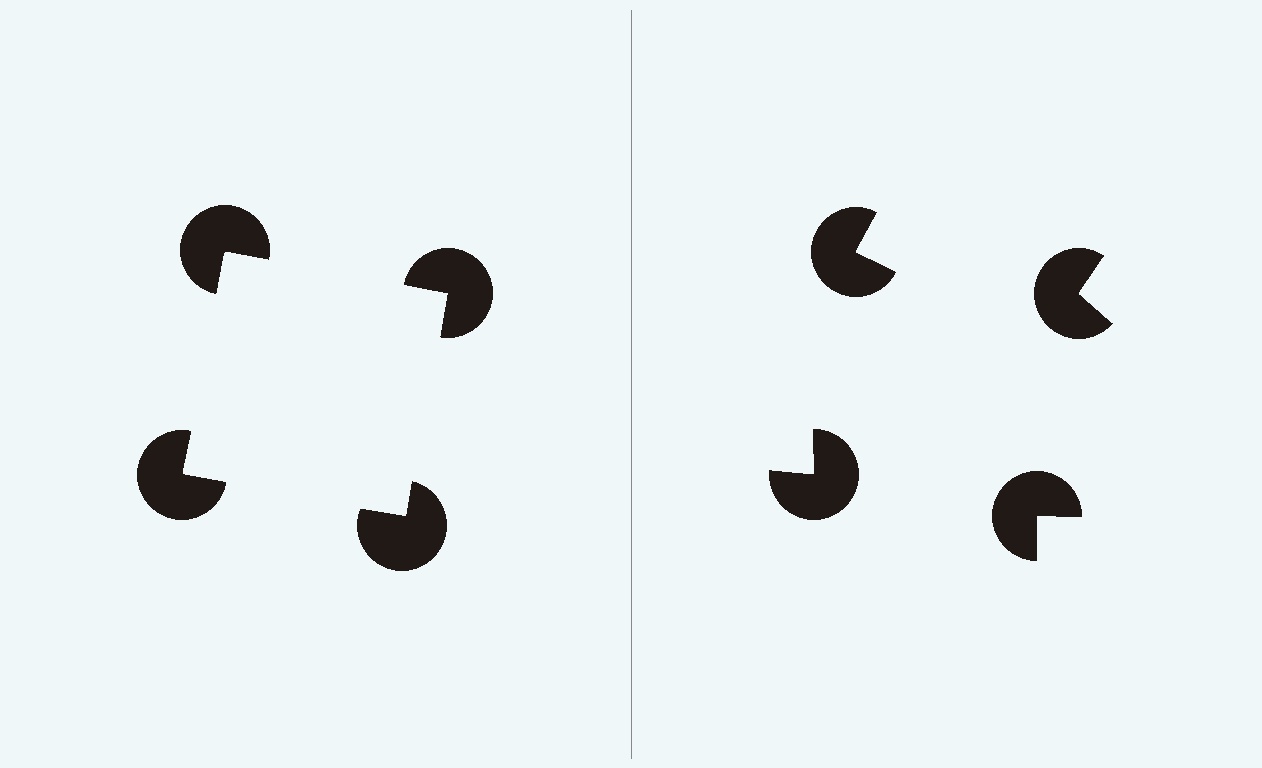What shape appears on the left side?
An illusory square.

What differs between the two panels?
The pac-man discs are positioned identically on both sides; only the wedge orientations differ. On the left they align to a square; on the right they are misaligned.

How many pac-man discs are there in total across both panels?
8 — 4 on each side.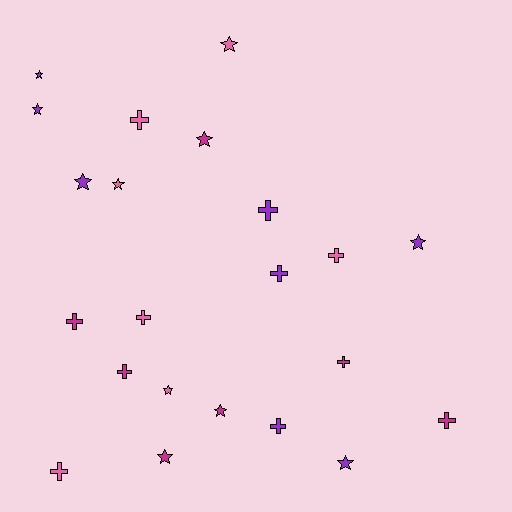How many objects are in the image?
There are 22 objects.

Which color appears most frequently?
Purple, with 8 objects.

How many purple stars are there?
There are 5 purple stars.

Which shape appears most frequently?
Star, with 11 objects.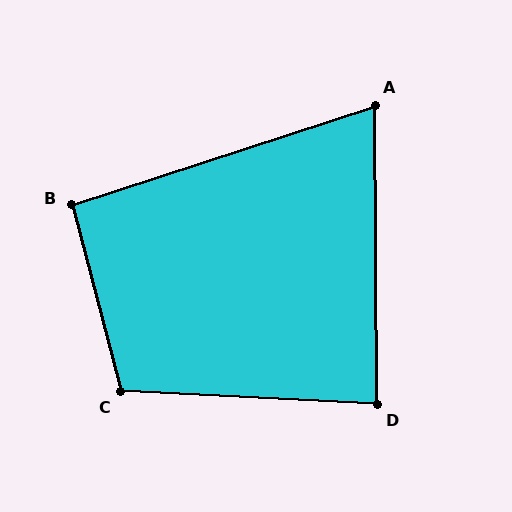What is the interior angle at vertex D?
Approximately 87 degrees (approximately right).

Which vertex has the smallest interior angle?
A, at approximately 72 degrees.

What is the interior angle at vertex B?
Approximately 93 degrees (approximately right).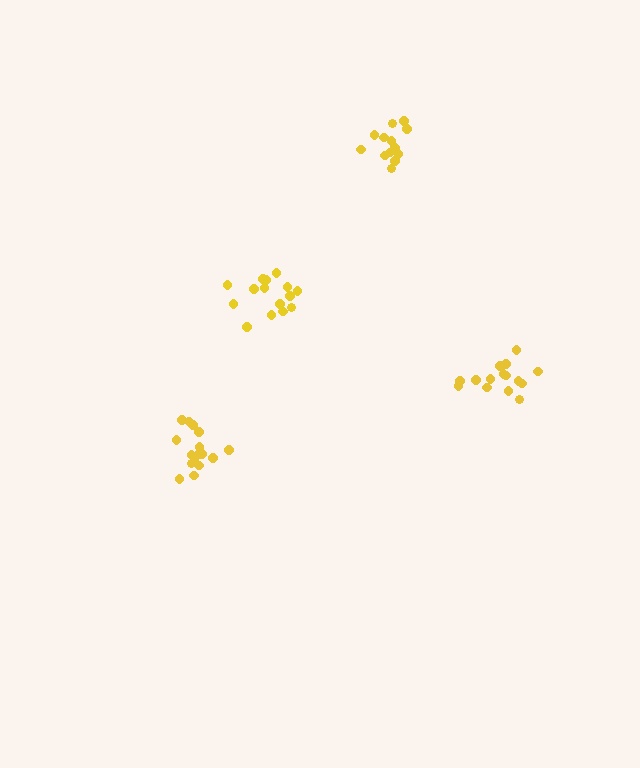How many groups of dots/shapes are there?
There are 4 groups.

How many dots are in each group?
Group 1: 15 dots, Group 2: 16 dots, Group 3: 13 dots, Group 4: 15 dots (59 total).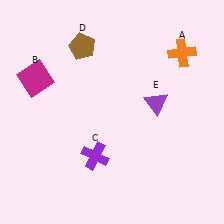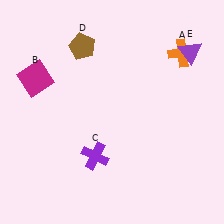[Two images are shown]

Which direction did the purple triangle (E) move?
The purple triangle (E) moved up.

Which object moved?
The purple triangle (E) moved up.